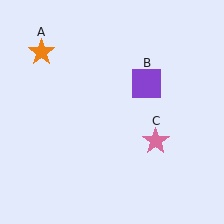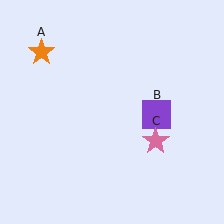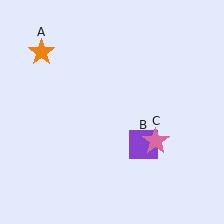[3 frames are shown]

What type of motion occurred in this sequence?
The purple square (object B) rotated clockwise around the center of the scene.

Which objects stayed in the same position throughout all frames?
Orange star (object A) and pink star (object C) remained stationary.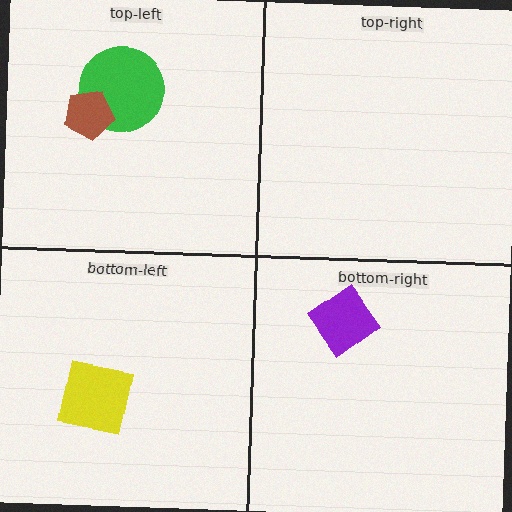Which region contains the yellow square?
The bottom-left region.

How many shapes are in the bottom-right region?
1.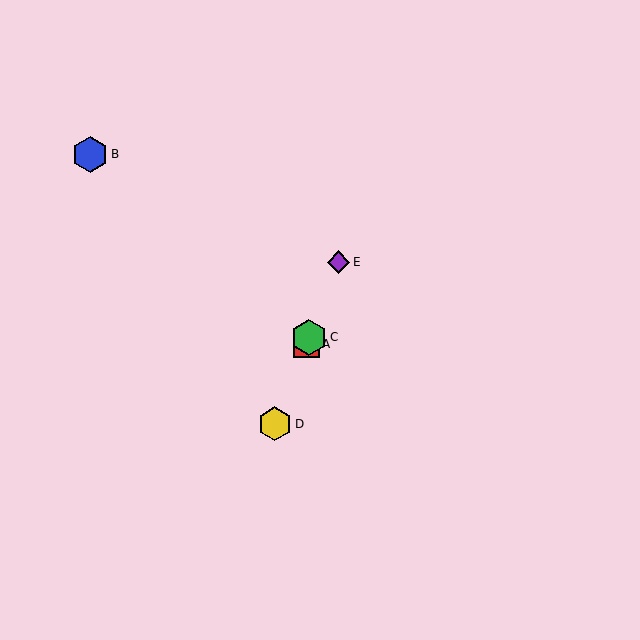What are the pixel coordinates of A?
Object A is at (306, 344).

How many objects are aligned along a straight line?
4 objects (A, C, D, E) are aligned along a straight line.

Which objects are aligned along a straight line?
Objects A, C, D, E are aligned along a straight line.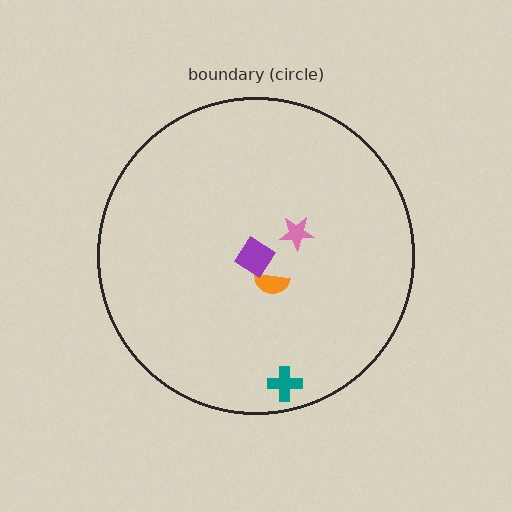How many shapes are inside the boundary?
4 inside, 0 outside.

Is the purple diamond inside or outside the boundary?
Inside.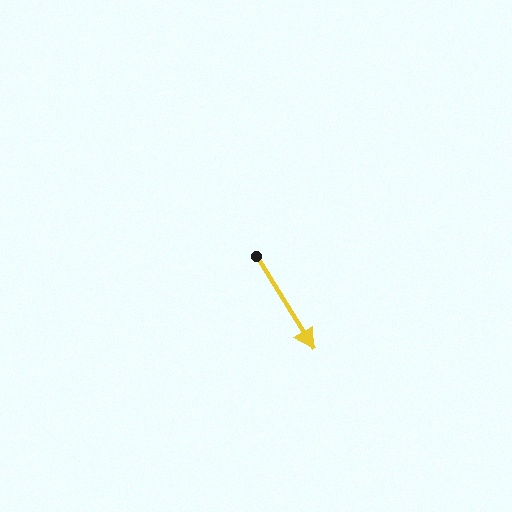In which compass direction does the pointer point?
Southeast.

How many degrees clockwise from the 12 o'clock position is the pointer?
Approximately 148 degrees.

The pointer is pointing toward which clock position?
Roughly 5 o'clock.